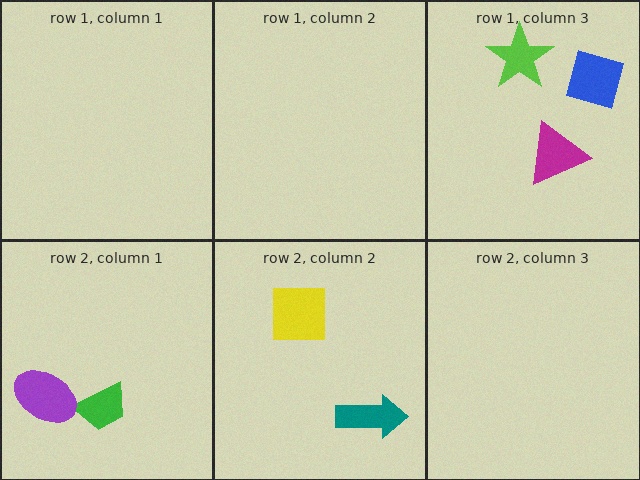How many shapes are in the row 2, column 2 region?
2.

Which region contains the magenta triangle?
The row 1, column 3 region.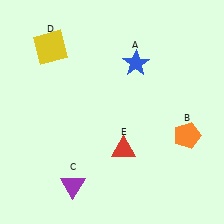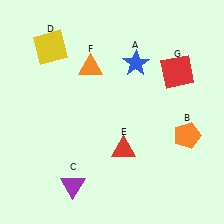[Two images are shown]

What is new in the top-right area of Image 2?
A red square (G) was added in the top-right area of Image 2.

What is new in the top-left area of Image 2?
An orange triangle (F) was added in the top-left area of Image 2.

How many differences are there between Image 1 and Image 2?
There are 2 differences between the two images.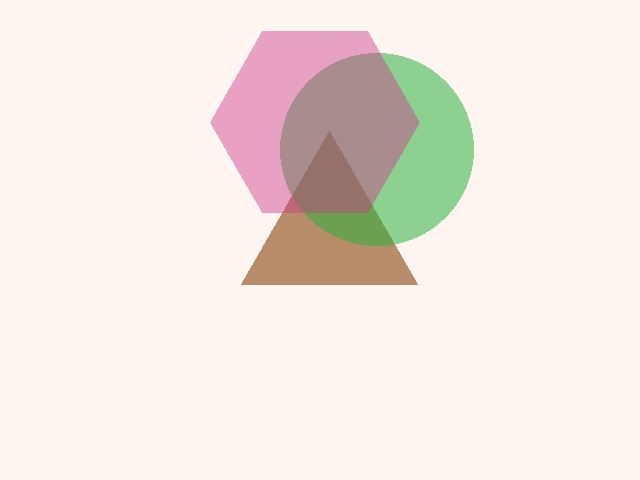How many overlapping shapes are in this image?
There are 3 overlapping shapes in the image.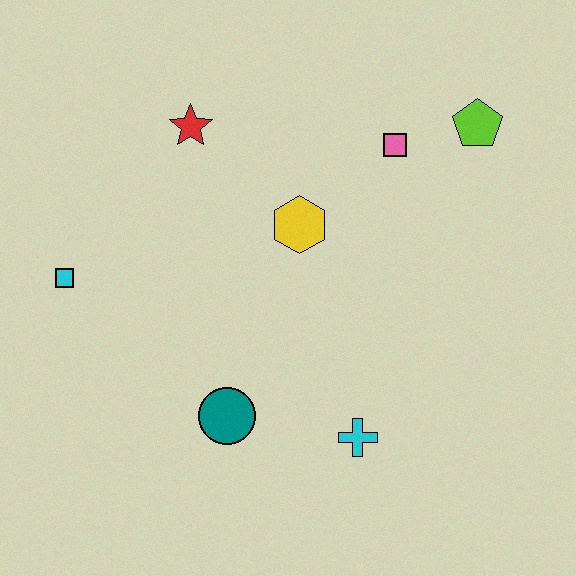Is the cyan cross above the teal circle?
No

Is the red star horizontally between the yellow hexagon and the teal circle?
No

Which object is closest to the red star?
The yellow hexagon is closest to the red star.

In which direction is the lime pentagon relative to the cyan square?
The lime pentagon is to the right of the cyan square.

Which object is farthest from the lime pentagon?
The cyan square is farthest from the lime pentagon.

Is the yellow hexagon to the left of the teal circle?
No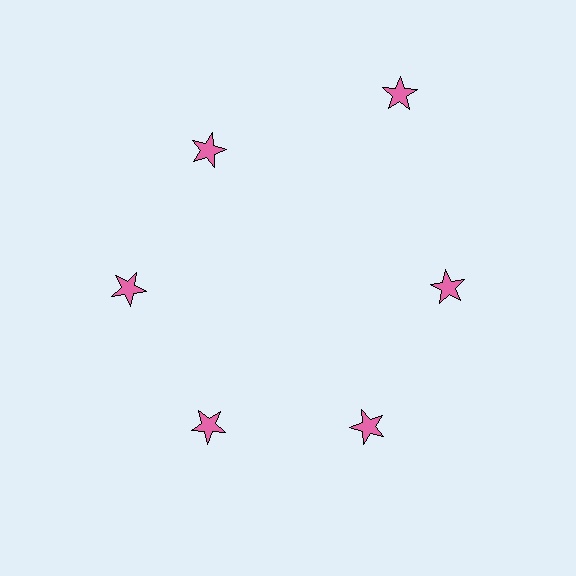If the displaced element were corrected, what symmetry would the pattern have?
It would have 6-fold rotational symmetry — the pattern would map onto itself every 60 degrees.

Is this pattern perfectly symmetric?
No. The 6 pink stars are arranged in a ring, but one element near the 1 o'clock position is pushed outward from the center, breaking the 6-fold rotational symmetry.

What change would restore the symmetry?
The symmetry would be restored by moving it inward, back onto the ring so that all 6 stars sit at equal angles and equal distance from the center.